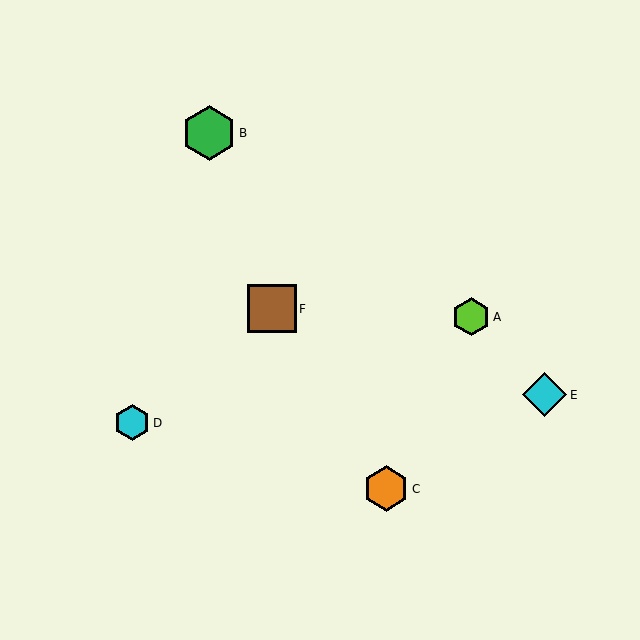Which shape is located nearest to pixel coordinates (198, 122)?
The green hexagon (labeled B) at (209, 133) is nearest to that location.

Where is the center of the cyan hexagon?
The center of the cyan hexagon is at (132, 423).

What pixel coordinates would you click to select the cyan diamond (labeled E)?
Click at (544, 395) to select the cyan diamond E.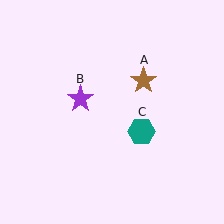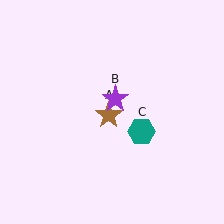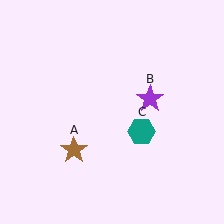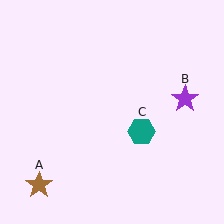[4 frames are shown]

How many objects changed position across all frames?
2 objects changed position: brown star (object A), purple star (object B).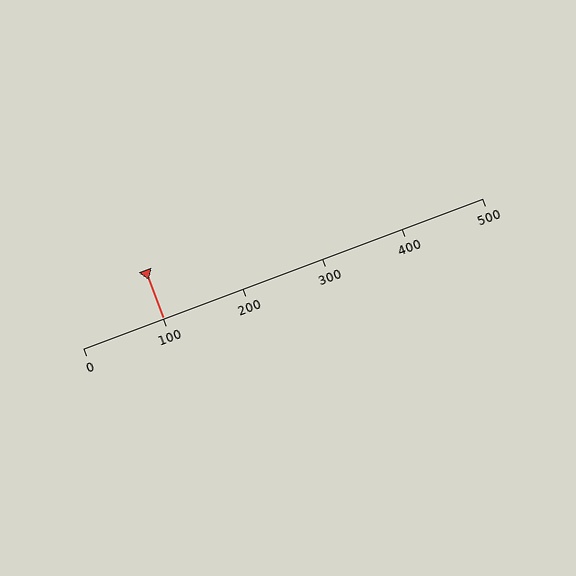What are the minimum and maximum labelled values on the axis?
The axis runs from 0 to 500.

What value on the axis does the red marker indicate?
The marker indicates approximately 100.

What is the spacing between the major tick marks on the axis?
The major ticks are spaced 100 apart.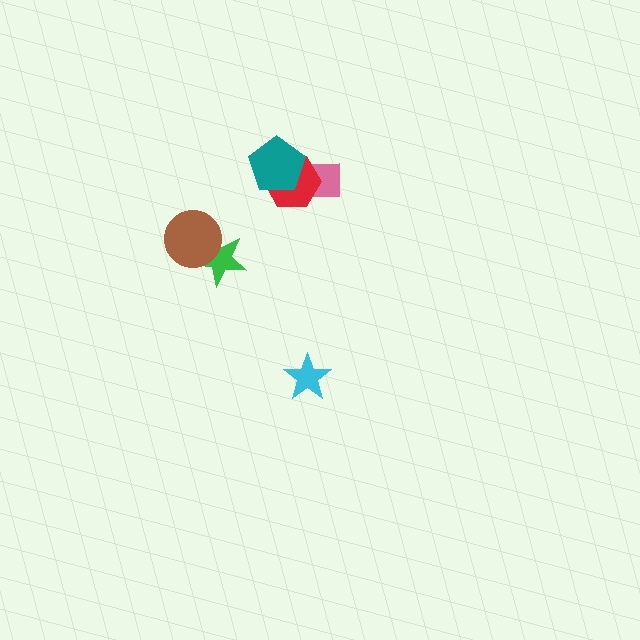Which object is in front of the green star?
The brown circle is in front of the green star.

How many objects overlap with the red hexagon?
2 objects overlap with the red hexagon.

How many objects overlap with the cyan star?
0 objects overlap with the cyan star.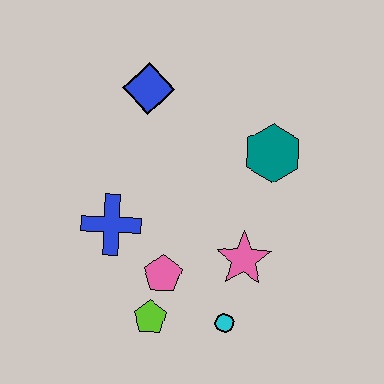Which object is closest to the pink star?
The cyan circle is closest to the pink star.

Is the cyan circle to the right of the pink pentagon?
Yes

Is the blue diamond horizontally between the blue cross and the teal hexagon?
Yes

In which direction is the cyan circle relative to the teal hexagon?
The cyan circle is below the teal hexagon.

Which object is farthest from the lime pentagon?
The blue diamond is farthest from the lime pentagon.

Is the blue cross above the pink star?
Yes